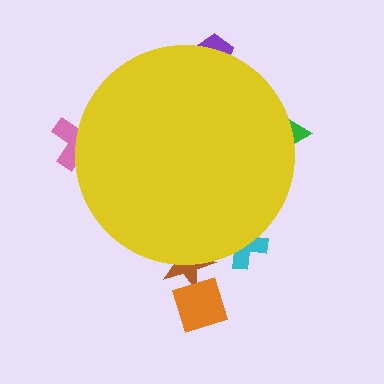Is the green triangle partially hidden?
Yes, the green triangle is partially hidden behind the yellow circle.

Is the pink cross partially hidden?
Yes, the pink cross is partially hidden behind the yellow circle.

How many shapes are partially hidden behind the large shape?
5 shapes are partially hidden.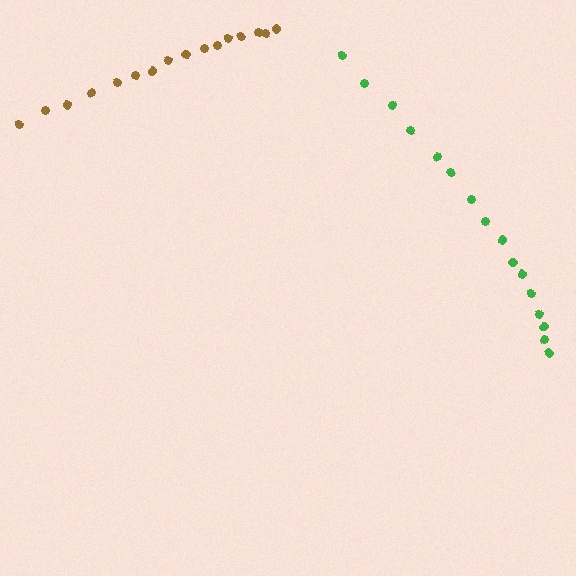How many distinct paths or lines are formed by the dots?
There are 2 distinct paths.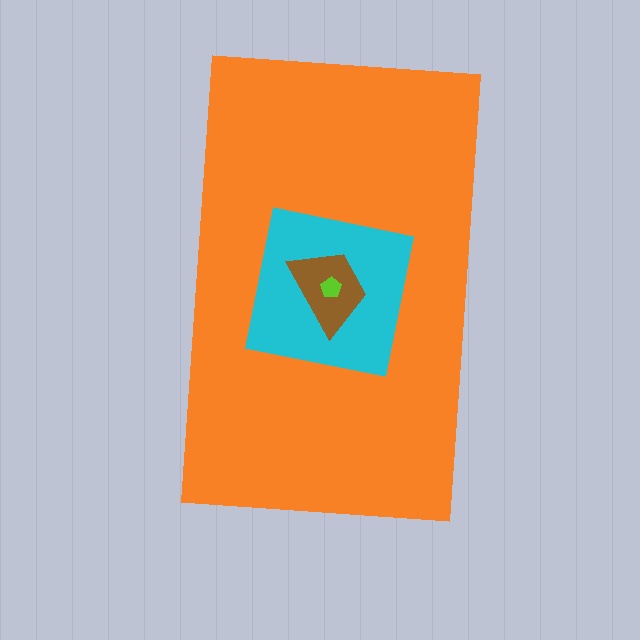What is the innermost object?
The lime pentagon.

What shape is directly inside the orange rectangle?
The cyan square.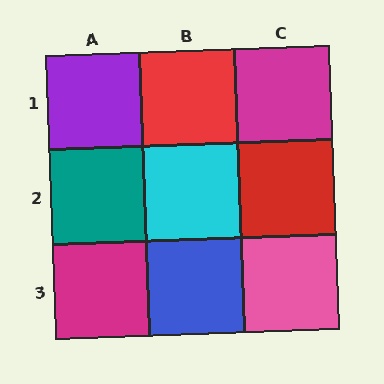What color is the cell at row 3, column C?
Pink.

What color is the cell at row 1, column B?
Red.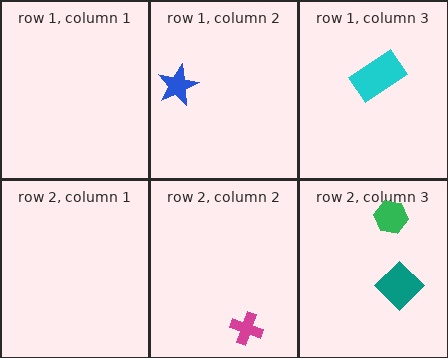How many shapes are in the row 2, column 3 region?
2.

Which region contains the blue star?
The row 1, column 2 region.